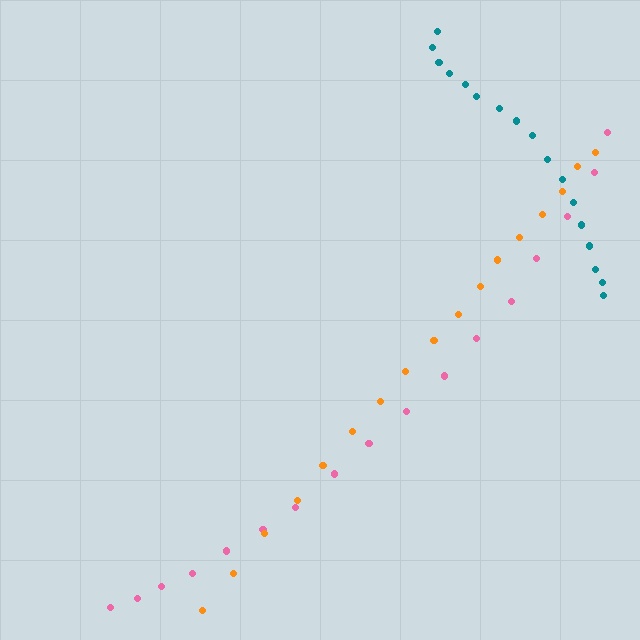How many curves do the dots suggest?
There are 3 distinct paths.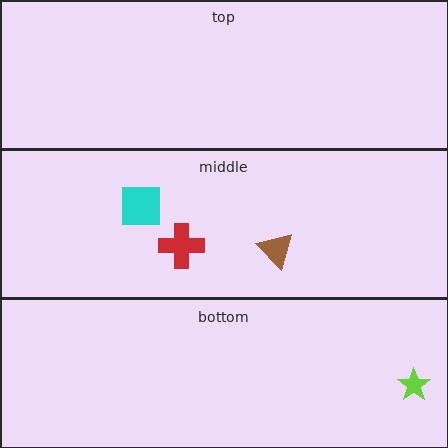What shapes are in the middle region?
The red cross, the brown triangle, the cyan square.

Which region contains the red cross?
The middle region.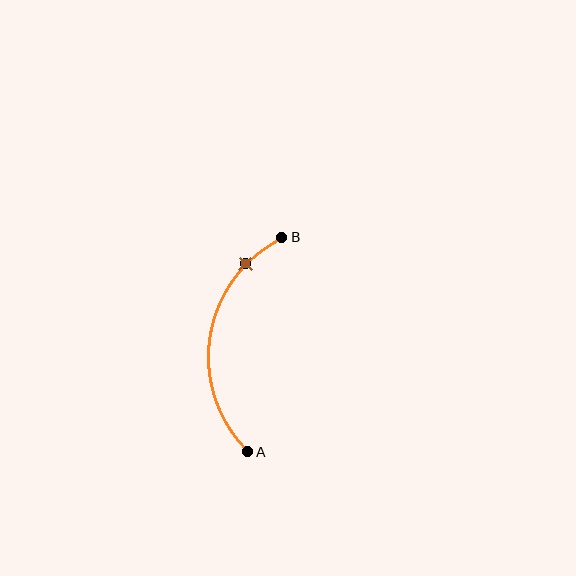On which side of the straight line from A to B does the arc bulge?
The arc bulges to the left of the straight line connecting A and B.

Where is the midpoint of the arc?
The arc midpoint is the point on the curve farthest from the straight line joining A and B. It sits to the left of that line.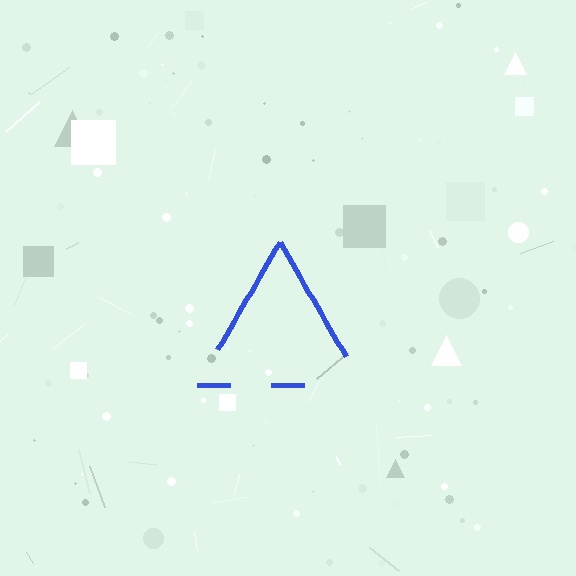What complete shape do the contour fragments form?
The contour fragments form a triangle.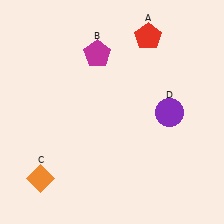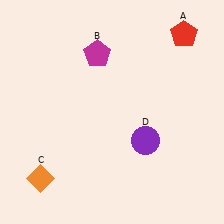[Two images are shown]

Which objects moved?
The objects that moved are: the red pentagon (A), the purple circle (D).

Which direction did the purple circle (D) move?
The purple circle (D) moved down.